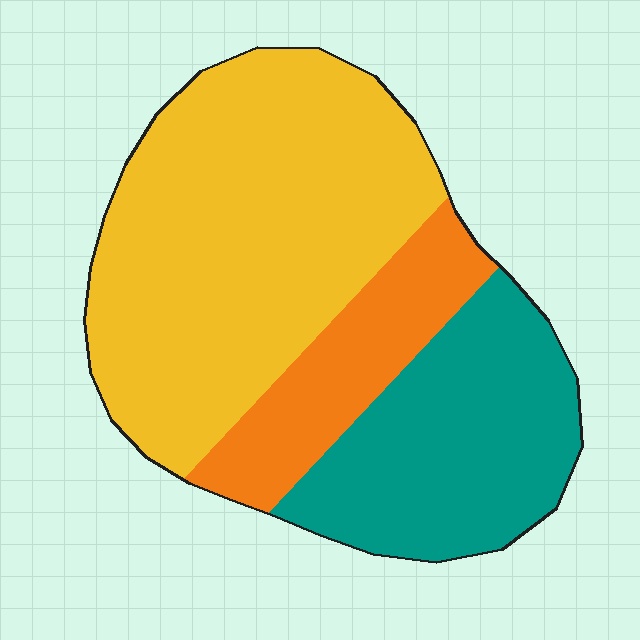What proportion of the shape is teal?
Teal takes up between a quarter and a half of the shape.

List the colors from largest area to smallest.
From largest to smallest: yellow, teal, orange.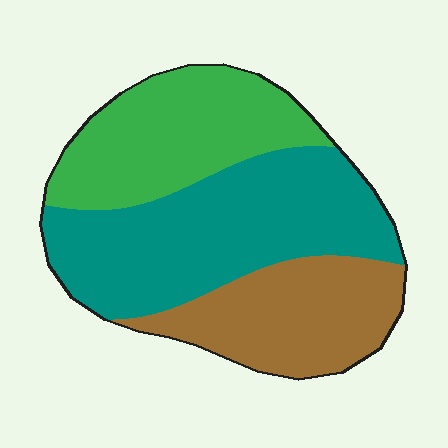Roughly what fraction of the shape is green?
Green covers about 30% of the shape.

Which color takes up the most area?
Teal, at roughly 45%.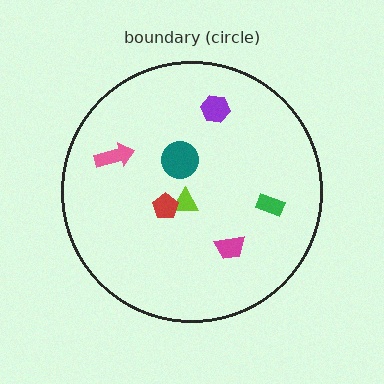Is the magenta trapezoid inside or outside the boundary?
Inside.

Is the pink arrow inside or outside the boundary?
Inside.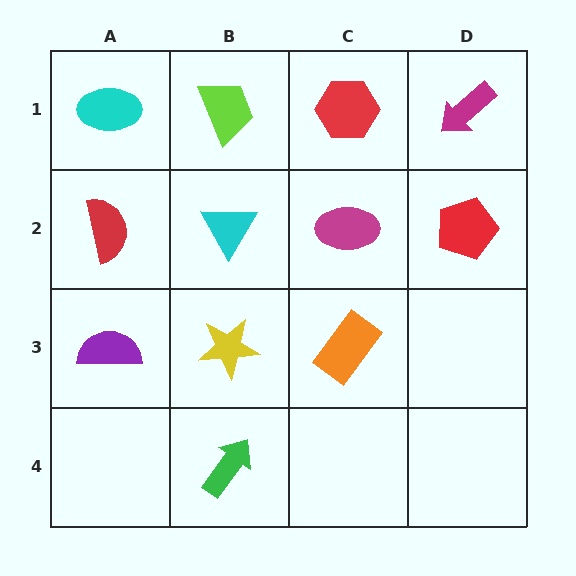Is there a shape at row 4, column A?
No, that cell is empty.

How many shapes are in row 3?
3 shapes.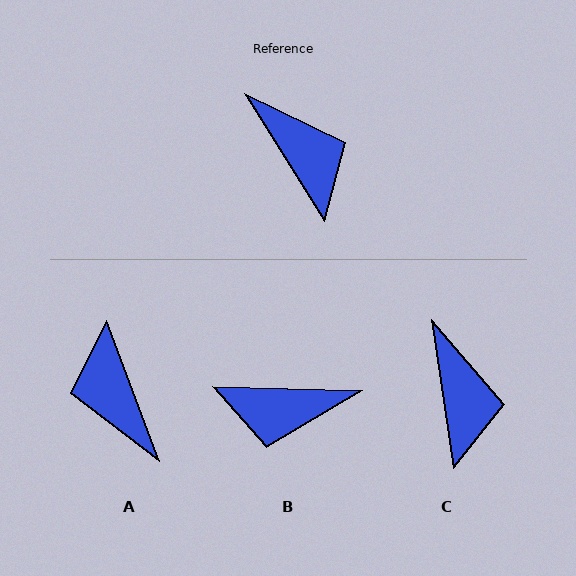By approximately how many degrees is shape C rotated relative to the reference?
Approximately 23 degrees clockwise.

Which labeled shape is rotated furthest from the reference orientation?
A, about 169 degrees away.